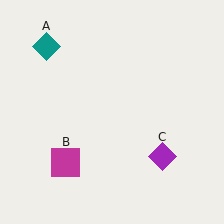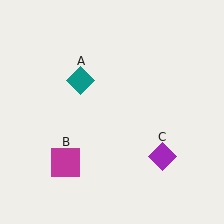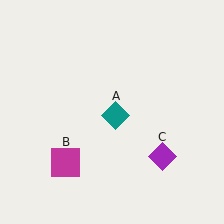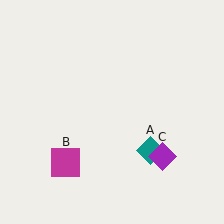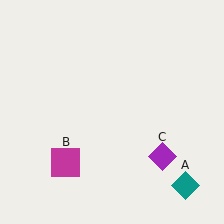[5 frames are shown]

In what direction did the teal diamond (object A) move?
The teal diamond (object A) moved down and to the right.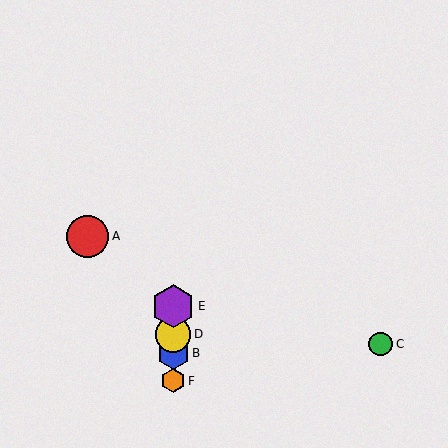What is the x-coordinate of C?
Object C is at x≈381.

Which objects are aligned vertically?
Objects B, D, E, F are aligned vertically.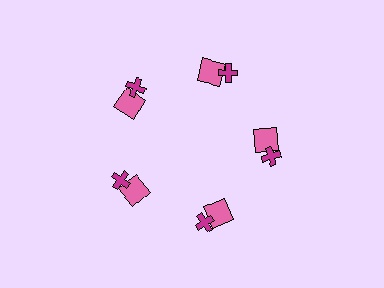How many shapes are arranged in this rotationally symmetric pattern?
There are 10 shapes, arranged in 5 groups of 2.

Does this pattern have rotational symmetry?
Yes, this pattern has 5-fold rotational symmetry. It looks the same after rotating 72 degrees around the center.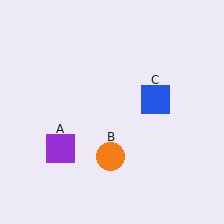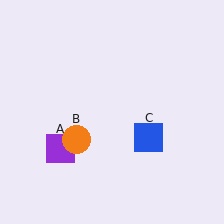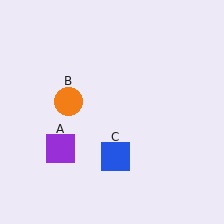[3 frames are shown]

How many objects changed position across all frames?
2 objects changed position: orange circle (object B), blue square (object C).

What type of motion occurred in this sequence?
The orange circle (object B), blue square (object C) rotated clockwise around the center of the scene.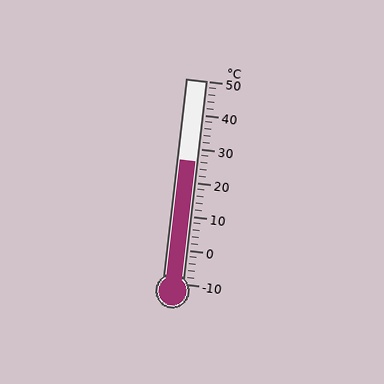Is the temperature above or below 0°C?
The temperature is above 0°C.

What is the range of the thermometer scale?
The thermometer scale ranges from -10°C to 50°C.